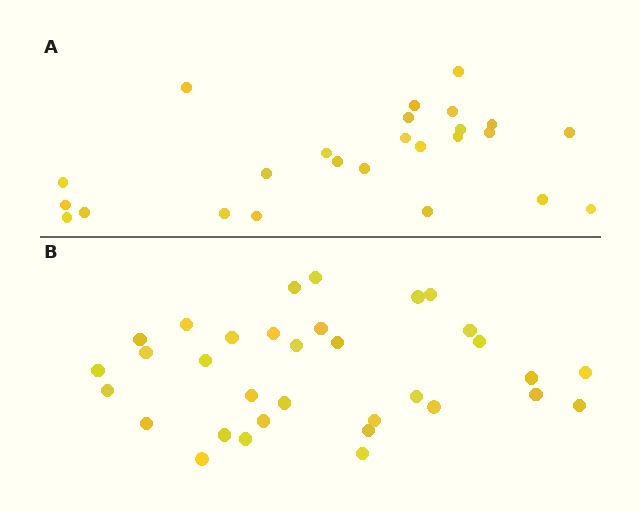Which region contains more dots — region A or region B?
Region B (the bottom region) has more dots.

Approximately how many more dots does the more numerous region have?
Region B has roughly 8 or so more dots than region A.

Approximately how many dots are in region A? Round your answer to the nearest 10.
About 20 dots. (The exact count is 25, which rounds to 20.)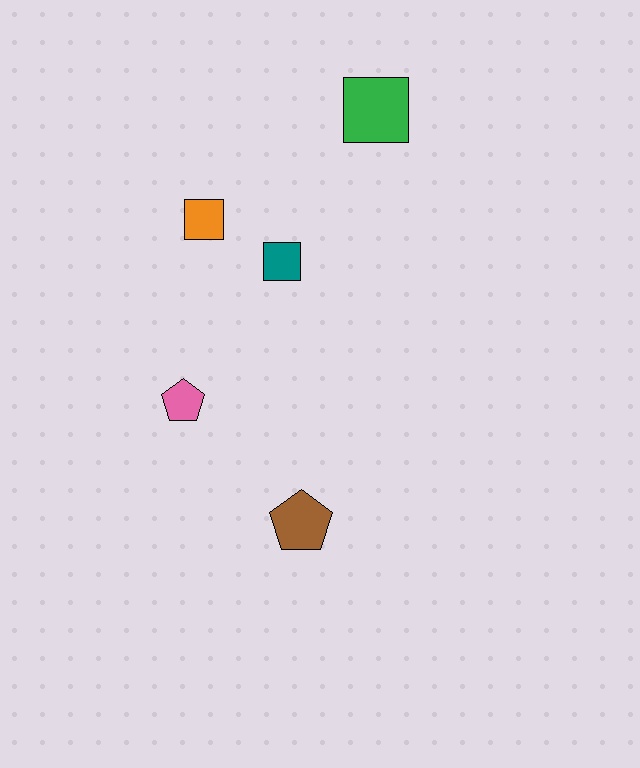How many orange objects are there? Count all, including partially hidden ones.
There is 1 orange object.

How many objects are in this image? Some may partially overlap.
There are 5 objects.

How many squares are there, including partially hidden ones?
There are 3 squares.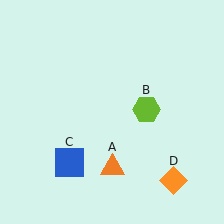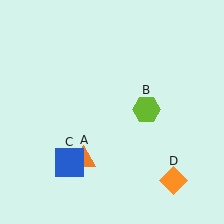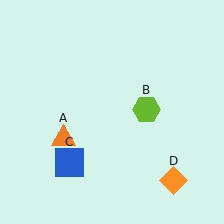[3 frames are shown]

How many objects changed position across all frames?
1 object changed position: orange triangle (object A).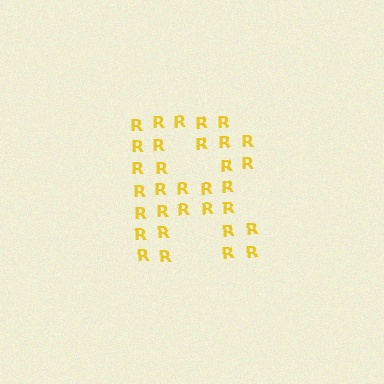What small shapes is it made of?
It is made of small letter R's.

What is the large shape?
The large shape is the letter R.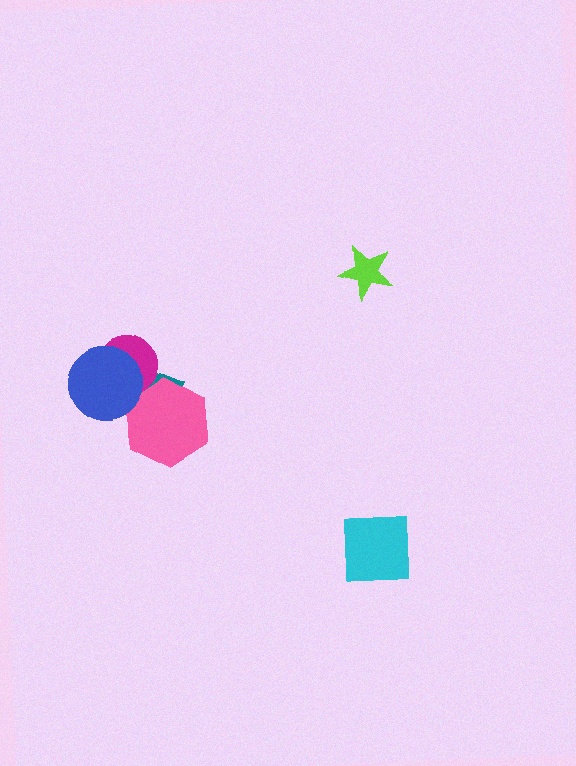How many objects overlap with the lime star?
0 objects overlap with the lime star.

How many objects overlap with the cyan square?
0 objects overlap with the cyan square.